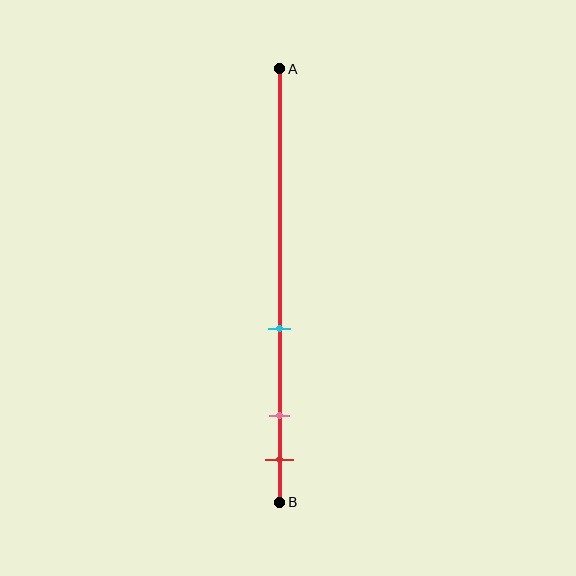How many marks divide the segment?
There are 3 marks dividing the segment.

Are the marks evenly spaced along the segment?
No, the marks are not evenly spaced.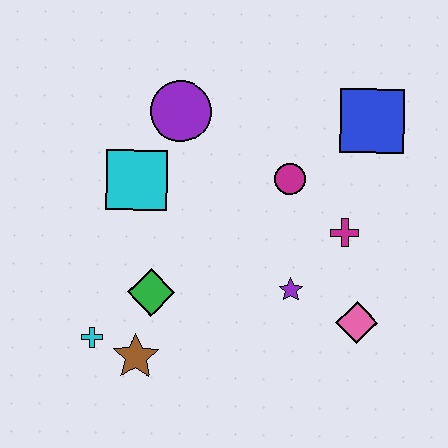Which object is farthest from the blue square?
The cyan cross is farthest from the blue square.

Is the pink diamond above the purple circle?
No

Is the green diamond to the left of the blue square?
Yes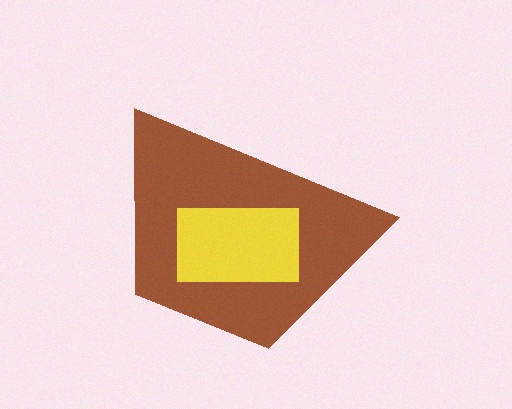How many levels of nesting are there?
2.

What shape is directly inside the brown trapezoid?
The yellow rectangle.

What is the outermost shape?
The brown trapezoid.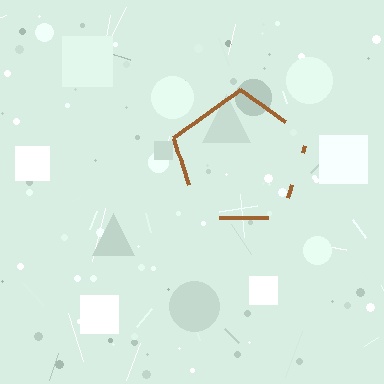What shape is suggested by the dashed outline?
The dashed outline suggests a pentagon.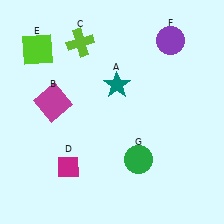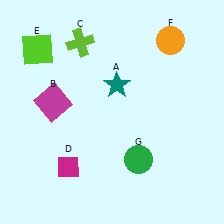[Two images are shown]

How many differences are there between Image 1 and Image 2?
There is 1 difference between the two images.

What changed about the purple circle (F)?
In Image 1, F is purple. In Image 2, it changed to orange.